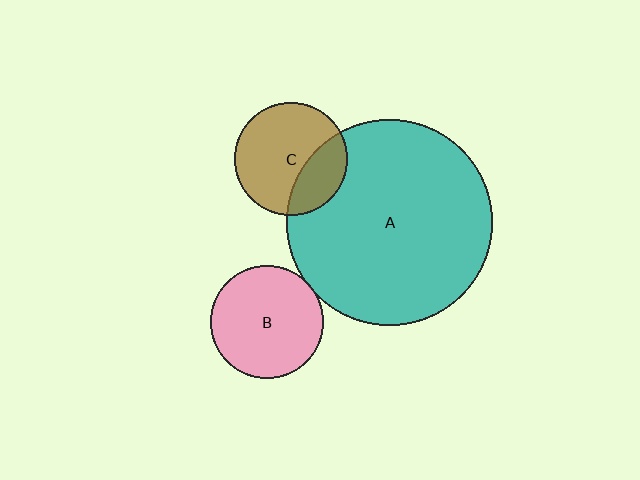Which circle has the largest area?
Circle A (teal).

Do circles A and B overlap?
Yes.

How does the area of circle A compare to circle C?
Approximately 3.3 times.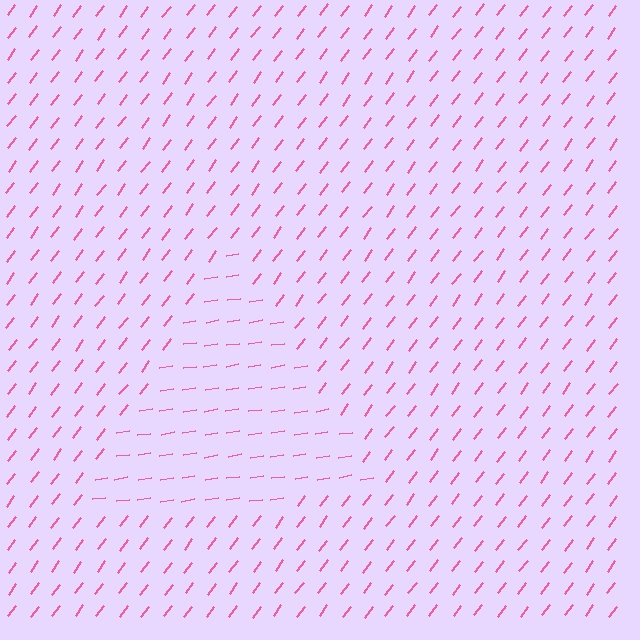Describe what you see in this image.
The image is filled with small pink line segments. A triangle region in the image has lines oriented differently from the surrounding lines, creating a visible texture boundary.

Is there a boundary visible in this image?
Yes, there is a texture boundary formed by a change in line orientation.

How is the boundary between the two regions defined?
The boundary is defined purely by a change in line orientation (approximately 45 degrees difference). All lines are the same color and thickness.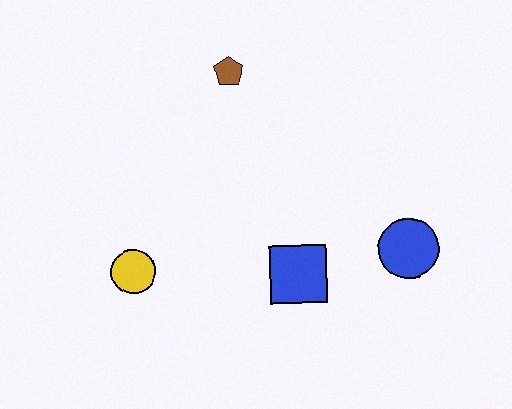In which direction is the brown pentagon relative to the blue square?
The brown pentagon is above the blue square.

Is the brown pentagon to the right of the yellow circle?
Yes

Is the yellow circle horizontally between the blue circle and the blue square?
No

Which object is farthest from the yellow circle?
The blue circle is farthest from the yellow circle.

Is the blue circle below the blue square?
No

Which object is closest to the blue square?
The blue circle is closest to the blue square.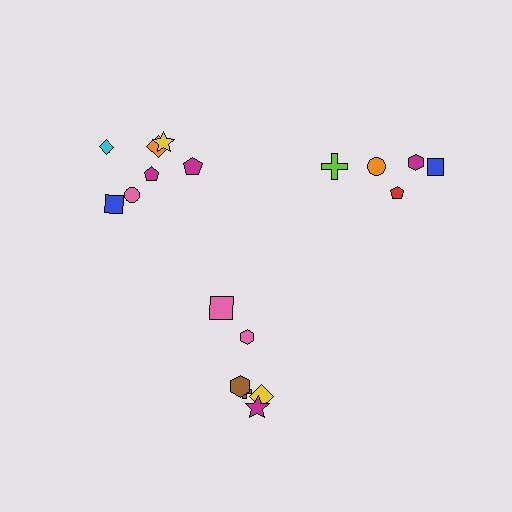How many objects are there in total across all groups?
There are 18 objects.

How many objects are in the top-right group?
There are 5 objects.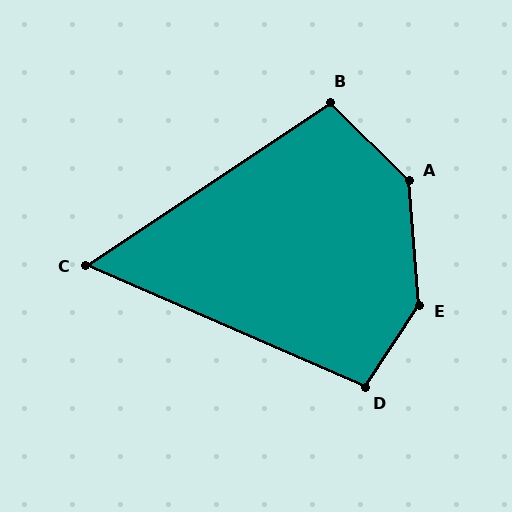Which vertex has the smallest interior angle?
C, at approximately 57 degrees.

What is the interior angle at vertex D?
Approximately 100 degrees (obtuse).